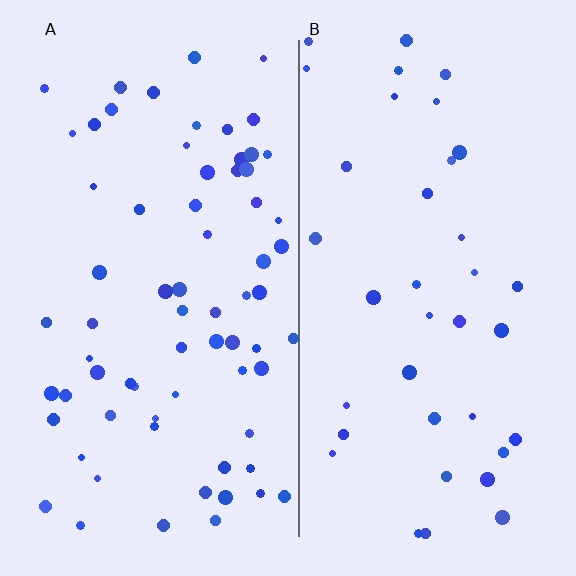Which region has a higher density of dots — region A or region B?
A (the left).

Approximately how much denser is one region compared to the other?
Approximately 1.8× — region A over region B.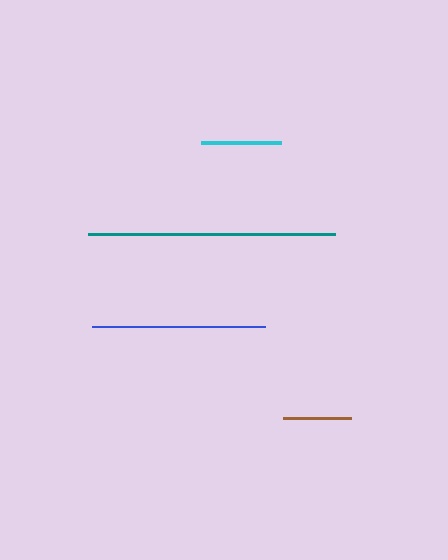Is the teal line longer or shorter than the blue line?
The teal line is longer than the blue line.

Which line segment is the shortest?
The brown line is the shortest at approximately 68 pixels.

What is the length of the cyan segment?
The cyan segment is approximately 80 pixels long.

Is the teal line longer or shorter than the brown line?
The teal line is longer than the brown line.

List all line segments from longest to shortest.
From longest to shortest: teal, blue, cyan, brown.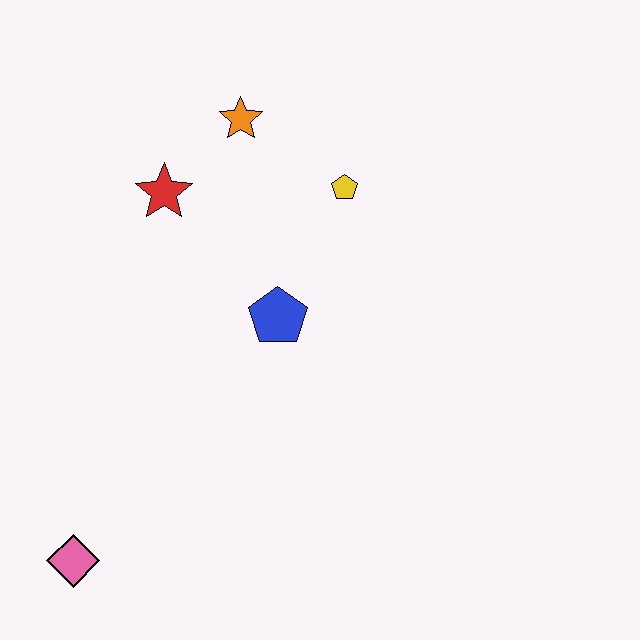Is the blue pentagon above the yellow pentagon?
No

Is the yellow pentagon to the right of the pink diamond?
Yes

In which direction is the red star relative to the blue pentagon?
The red star is above the blue pentagon.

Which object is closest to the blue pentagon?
The yellow pentagon is closest to the blue pentagon.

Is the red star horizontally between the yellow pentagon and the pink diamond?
Yes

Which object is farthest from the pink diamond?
The orange star is farthest from the pink diamond.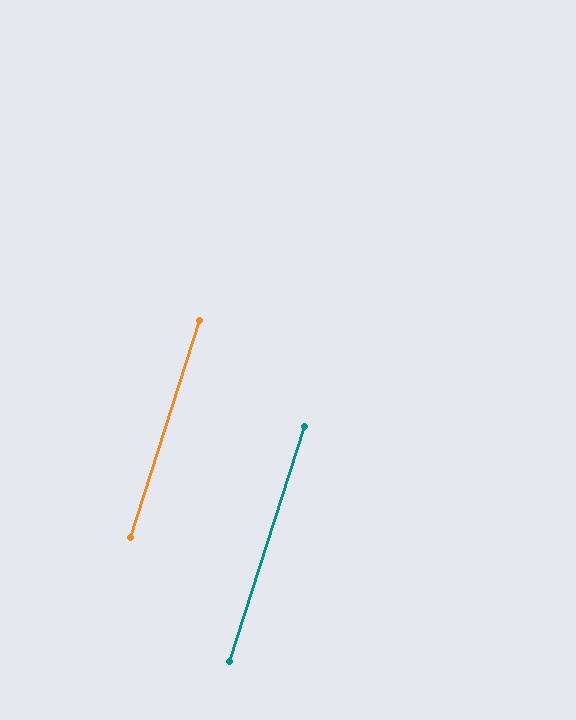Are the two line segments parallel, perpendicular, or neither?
Parallel — their directions differ by only 0.2°.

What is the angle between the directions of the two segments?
Approximately 0 degrees.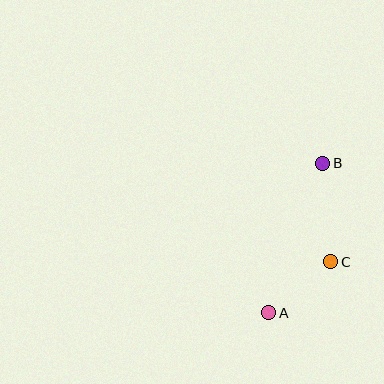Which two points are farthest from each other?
Points A and B are farthest from each other.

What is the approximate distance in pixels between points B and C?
The distance between B and C is approximately 99 pixels.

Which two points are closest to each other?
Points A and C are closest to each other.